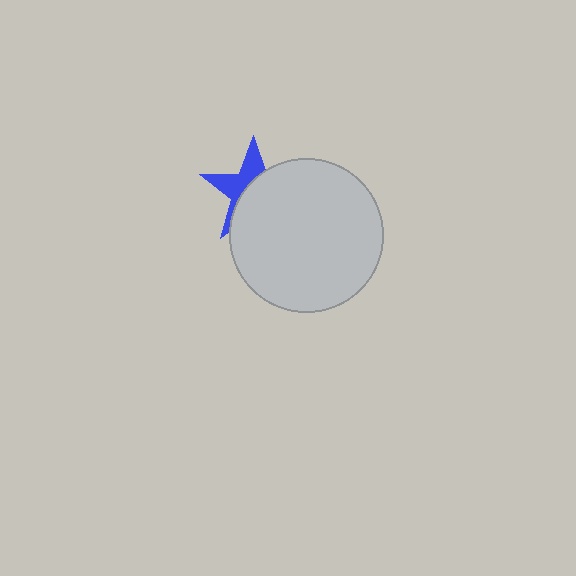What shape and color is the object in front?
The object in front is a light gray circle.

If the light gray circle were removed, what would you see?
You would see the complete blue star.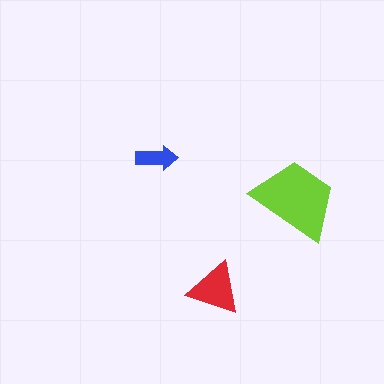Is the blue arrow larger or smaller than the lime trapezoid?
Smaller.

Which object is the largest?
The lime trapezoid.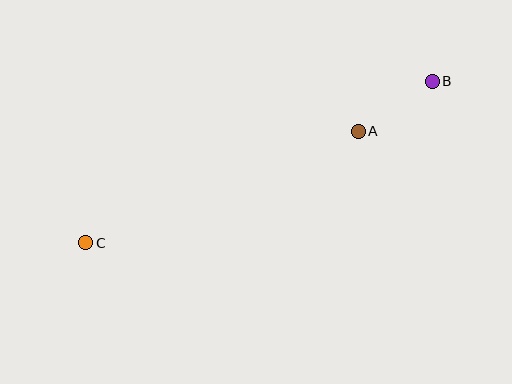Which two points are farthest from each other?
Points B and C are farthest from each other.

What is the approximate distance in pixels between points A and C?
The distance between A and C is approximately 294 pixels.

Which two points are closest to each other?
Points A and B are closest to each other.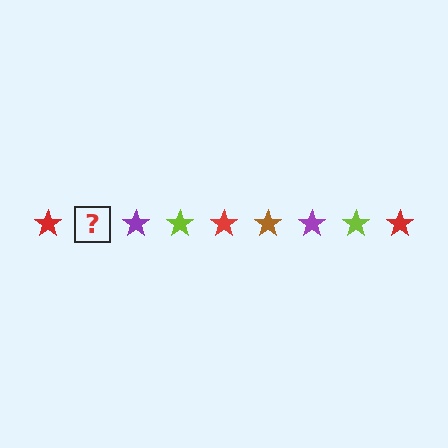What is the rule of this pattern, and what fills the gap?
The rule is that the pattern cycles through red, brown, purple, lime stars. The gap should be filled with a brown star.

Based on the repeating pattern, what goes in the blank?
The blank should be a brown star.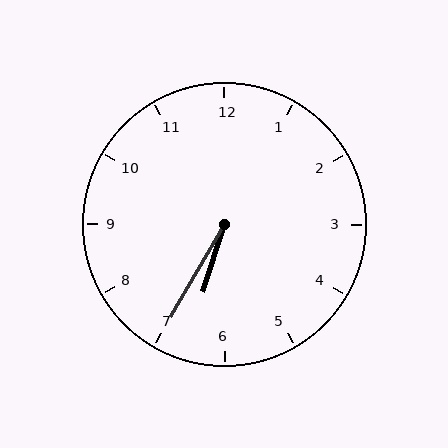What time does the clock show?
6:35.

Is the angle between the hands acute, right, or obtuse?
It is acute.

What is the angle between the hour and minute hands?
Approximately 12 degrees.